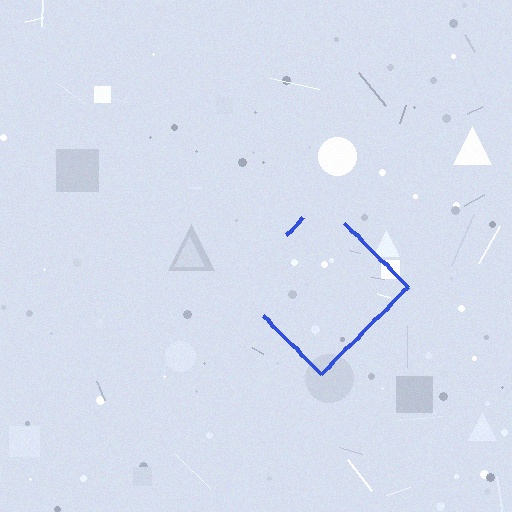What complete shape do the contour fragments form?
The contour fragments form a diamond.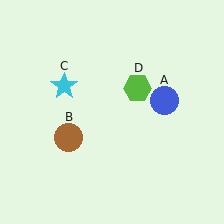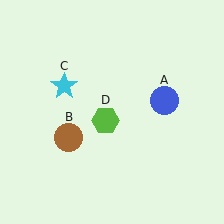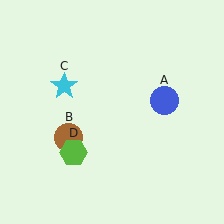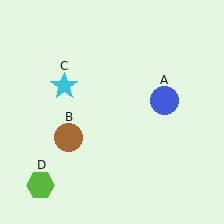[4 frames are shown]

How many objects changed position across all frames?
1 object changed position: lime hexagon (object D).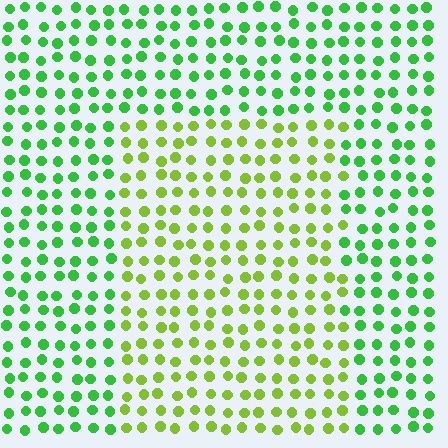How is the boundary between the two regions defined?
The boundary is defined purely by a slight shift in hue (about 36 degrees). Spacing, size, and orientation are identical on both sides.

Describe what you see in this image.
The image is filled with small green elements in a uniform arrangement. A rectangle-shaped region is visible where the elements are tinted to a slightly different hue, forming a subtle color boundary.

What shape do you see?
I see a rectangle.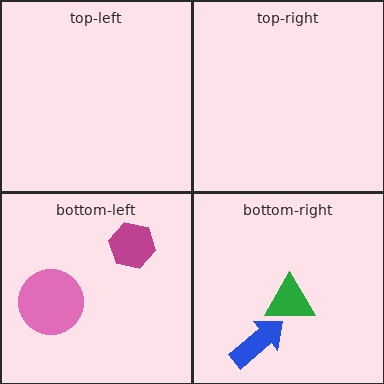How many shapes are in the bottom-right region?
2.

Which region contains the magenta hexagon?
The bottom-left region.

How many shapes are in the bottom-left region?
2.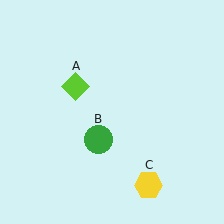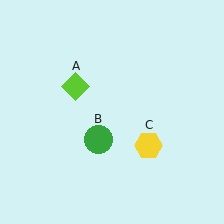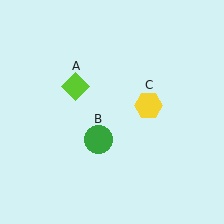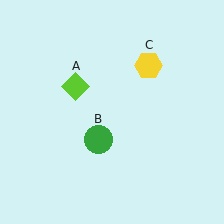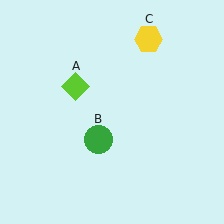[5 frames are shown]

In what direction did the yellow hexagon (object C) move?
The yellow hexagon (object C) moved up.